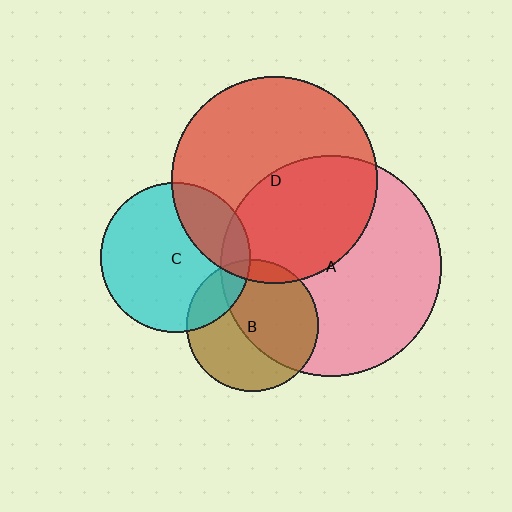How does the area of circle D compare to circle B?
Approximately 2.4 times.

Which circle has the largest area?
Circle A (pink).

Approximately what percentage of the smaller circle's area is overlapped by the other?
Approximately 10%.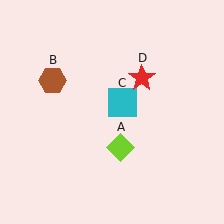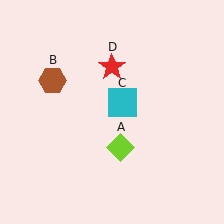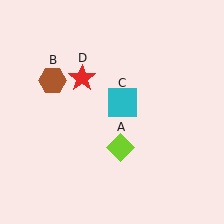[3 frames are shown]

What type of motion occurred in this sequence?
The red star (object D) rotated counterclockwise around the center of the scene.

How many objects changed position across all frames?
1 object changed position: red star (object D).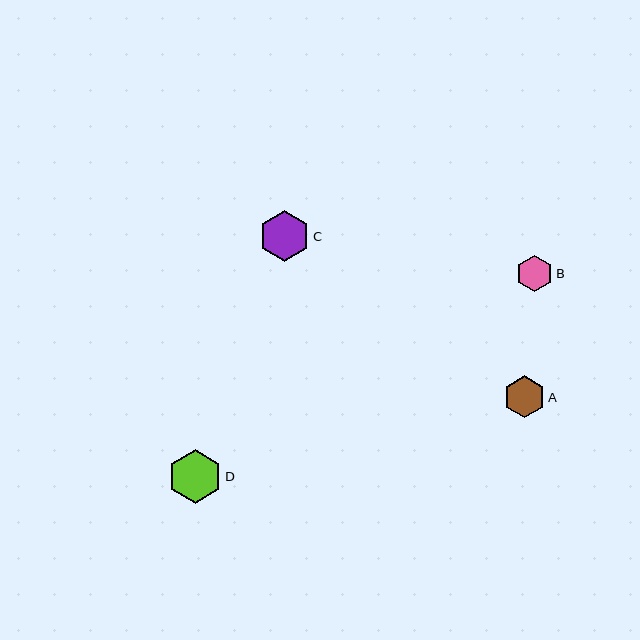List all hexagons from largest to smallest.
From largest to smallest: D, C, A, B.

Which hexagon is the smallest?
Hexagon B is the smallest with a size of approximately 37 pixels.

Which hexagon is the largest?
Hexagon D is the largest with a size of approximately 54 pixels.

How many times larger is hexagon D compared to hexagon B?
Hexagon D is approximately 1.5 times the size of hexagon B.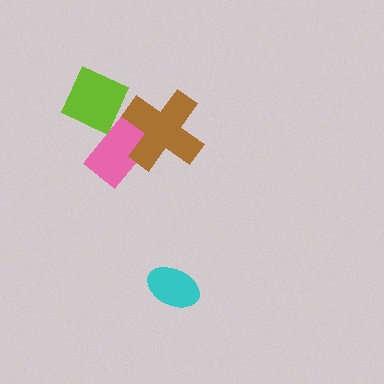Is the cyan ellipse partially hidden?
No, no other shape covers it.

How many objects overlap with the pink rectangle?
1 object overlaps with the pink rectangle.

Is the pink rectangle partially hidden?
Yes, it is partially covered by another shape.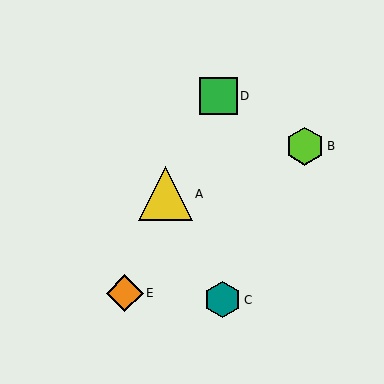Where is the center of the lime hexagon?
The center of the lime hexagon is at (305, 146).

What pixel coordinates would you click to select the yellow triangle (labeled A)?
Click at (165, 194) to select the yellow triangle A.